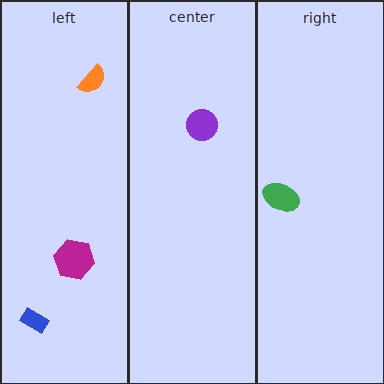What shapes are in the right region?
The green ellipse.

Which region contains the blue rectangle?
The left region.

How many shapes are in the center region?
1.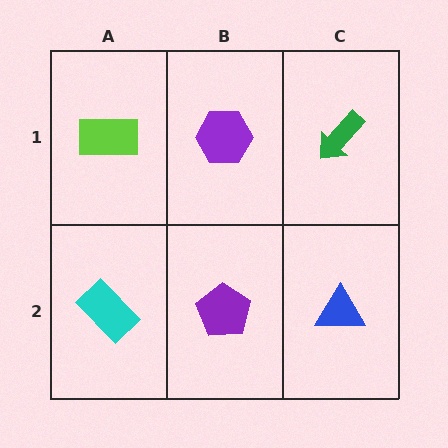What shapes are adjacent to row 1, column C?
A blue triangle (row 2, column C), a purple hexagon (row 1, column B).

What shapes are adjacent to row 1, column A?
A cyan rectangle (row 2, column A), a purple hexagon (row 1, column B).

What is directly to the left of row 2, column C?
A purple pentagon.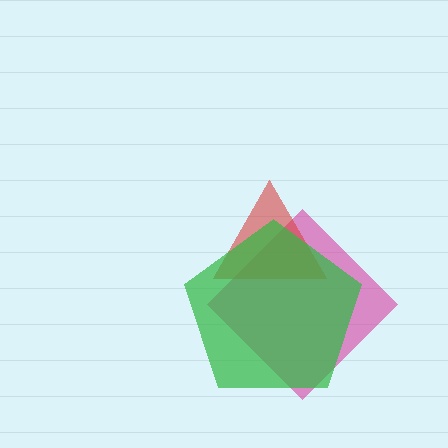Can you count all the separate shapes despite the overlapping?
Yes, there are 3 separate shapes.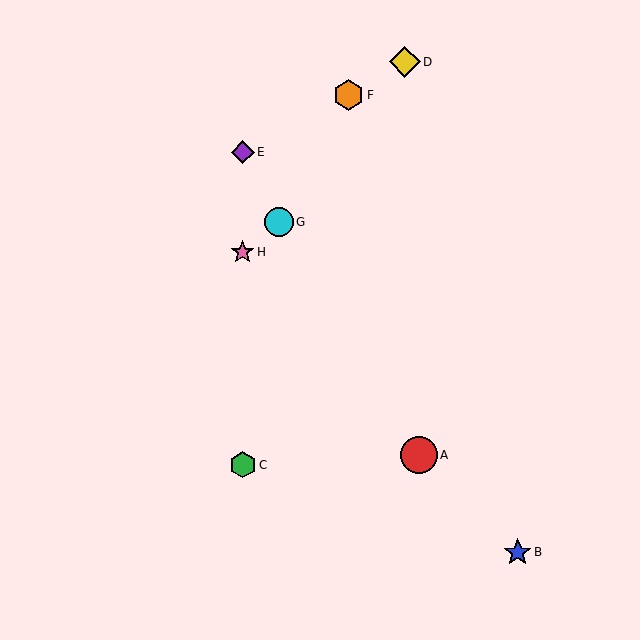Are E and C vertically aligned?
Yes, both are at x≈243.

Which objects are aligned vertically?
Objects C, E, H are aligned vertically.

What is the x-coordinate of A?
Object A is at x≈419.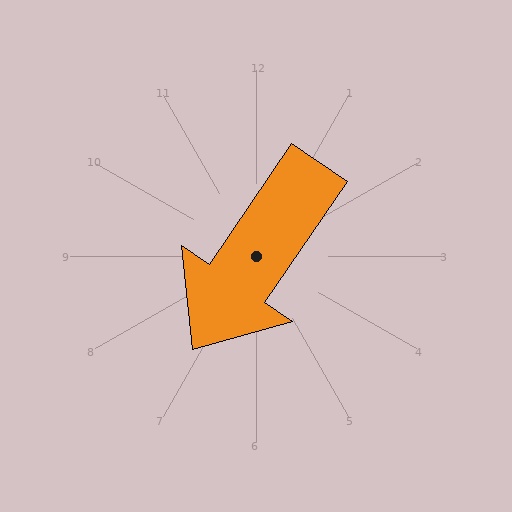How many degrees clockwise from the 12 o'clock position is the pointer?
Approximately 214 degrees.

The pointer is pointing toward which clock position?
Roughly 7 o'clock.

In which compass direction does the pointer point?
Southwest.